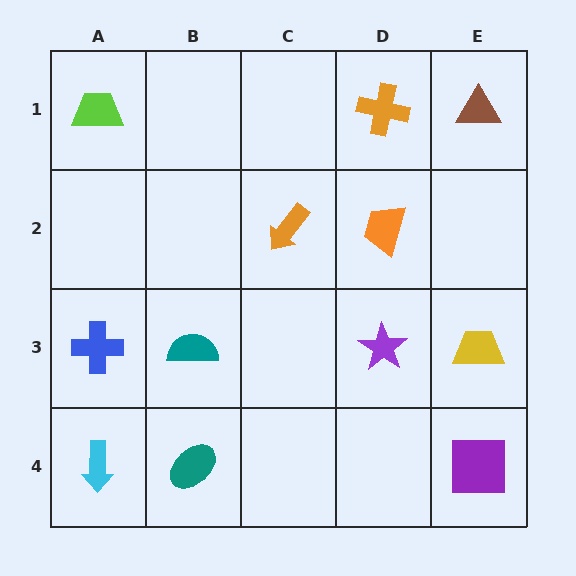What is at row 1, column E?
A brown triangle.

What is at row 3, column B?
A teal semicircle.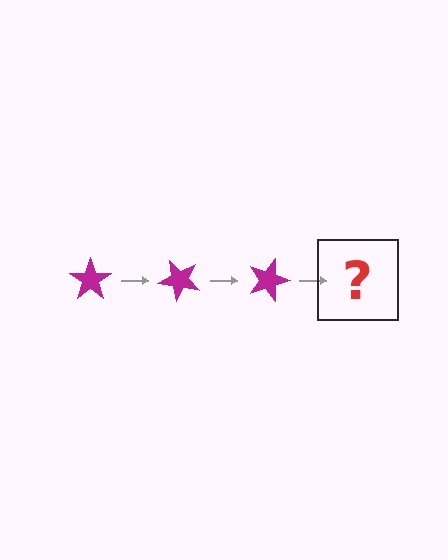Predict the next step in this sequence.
The next step is a magenta star rotated 135 degrees.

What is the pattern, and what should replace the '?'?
The pattern is that the star rotates 45 degrees each step. The '?' should be a magenta star rotated 135 degrees.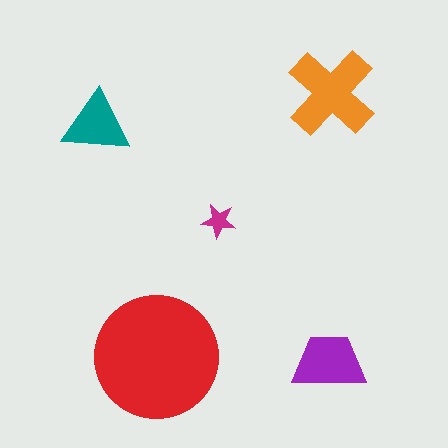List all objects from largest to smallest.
The red circle, the orange cross, the purple trapezoid, the teal triangle, the magenta star.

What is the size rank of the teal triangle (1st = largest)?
4th.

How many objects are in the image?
There are 5 objects in the image.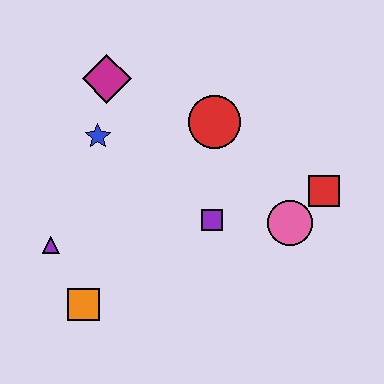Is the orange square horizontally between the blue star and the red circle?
No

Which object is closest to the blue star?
The magenta diamond is closest to the blue star.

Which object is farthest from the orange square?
The red square is farthest from the orange square.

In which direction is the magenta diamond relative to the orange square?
The magenta diamond is above the orange square.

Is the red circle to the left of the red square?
Yes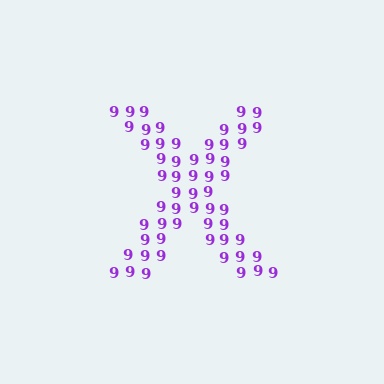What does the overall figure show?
The overall figure shows the letter X.